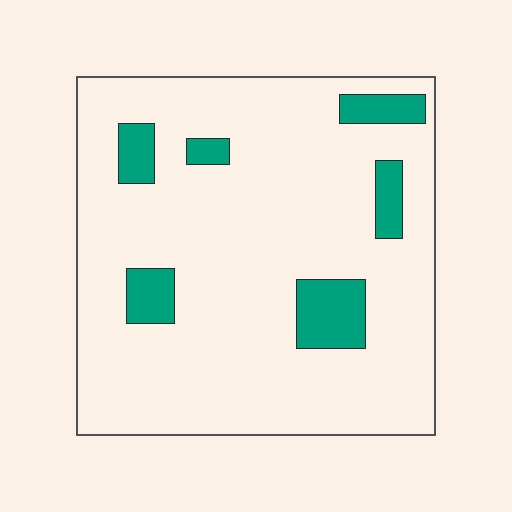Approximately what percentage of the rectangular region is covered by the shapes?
Approximately 10%.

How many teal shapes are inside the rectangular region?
6.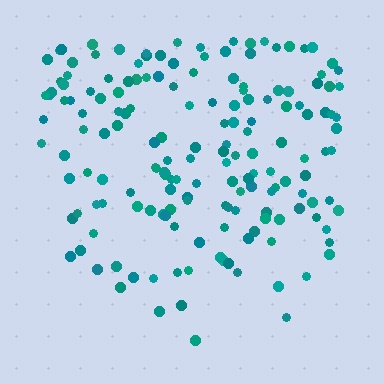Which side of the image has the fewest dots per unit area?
The bottom.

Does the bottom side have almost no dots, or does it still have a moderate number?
Still a moderate number, just noticeably fewer than the top.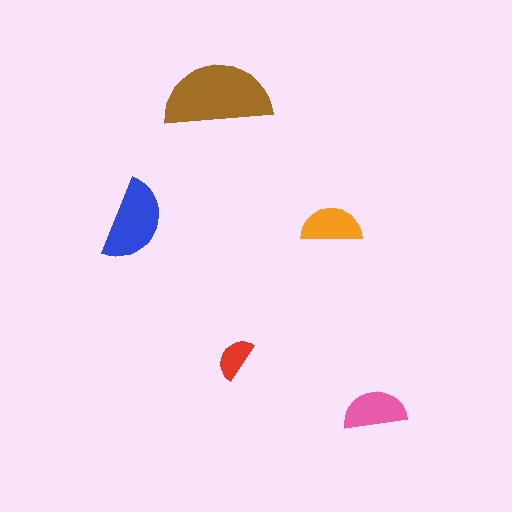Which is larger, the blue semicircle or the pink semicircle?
The blue one.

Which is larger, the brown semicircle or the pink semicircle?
The brown one.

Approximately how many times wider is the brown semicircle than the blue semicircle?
About 1.5 times wider.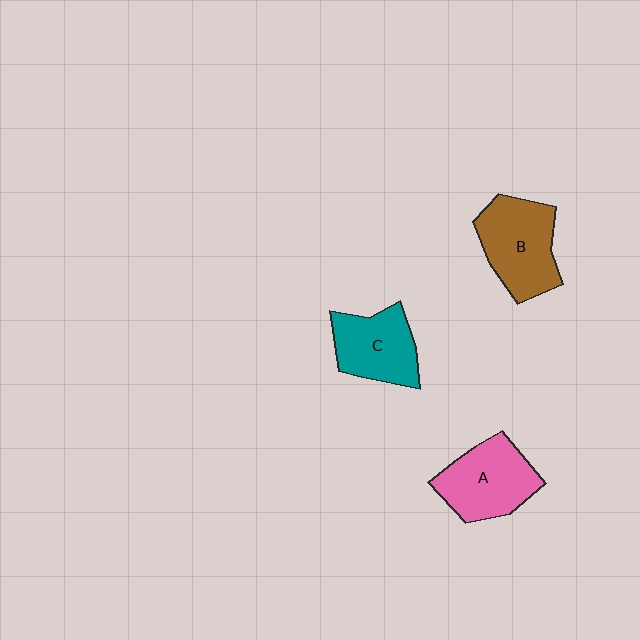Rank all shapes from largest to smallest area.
From largest to smallest: B (brown), A (pink), C (teal).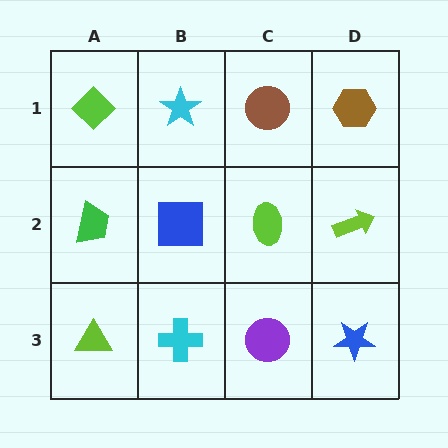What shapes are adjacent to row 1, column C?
A lime ellipse (row 2, column C), a cyan star (row 1, column B), a brown hexagon (row 1, column D).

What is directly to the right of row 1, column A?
A cyan star.